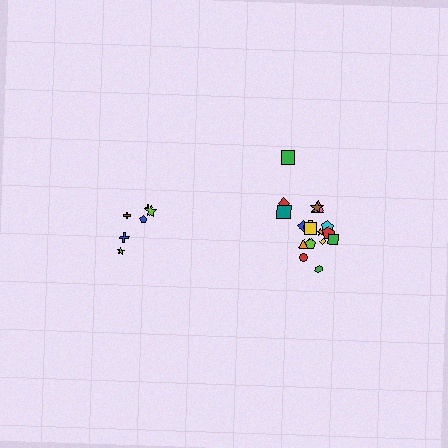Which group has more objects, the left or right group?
The right group.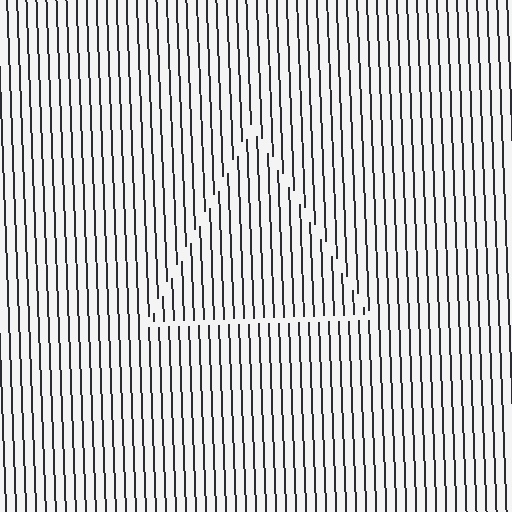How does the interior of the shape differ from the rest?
The interior of the shape contains the same grating, shifted by half a period — the contour is defined by the phase discontinuity where line-ends from the inner and outer gratings abut.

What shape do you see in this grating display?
An illusory triangle. The interior of the shape contains the same grating, shifted by half a period — the contour is defined by the phase discontinuity where line-ends from the inner and outer gratings abut.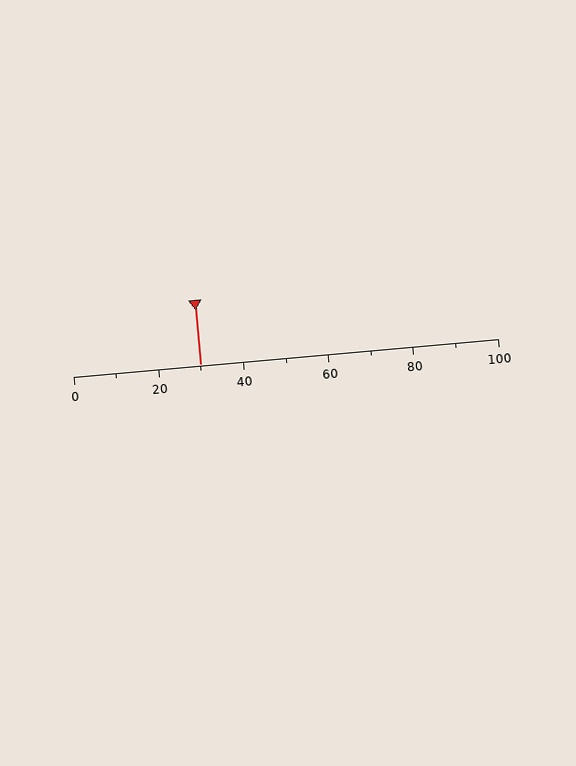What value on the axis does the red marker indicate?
The marker indicates approximately 30.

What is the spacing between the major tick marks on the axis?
The major ticks are spaced 20 apart.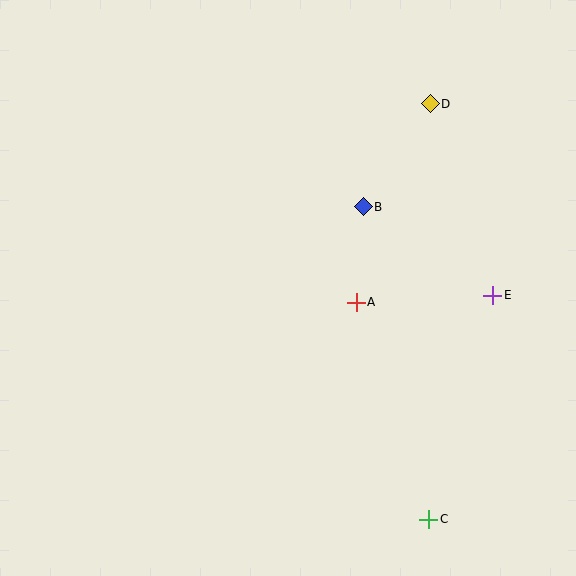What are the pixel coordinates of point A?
Point A is at (356, 302).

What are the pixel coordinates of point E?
Point E is at (493, 295).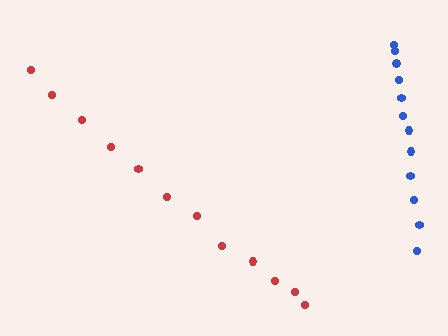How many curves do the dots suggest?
There are 2 distinct paths.